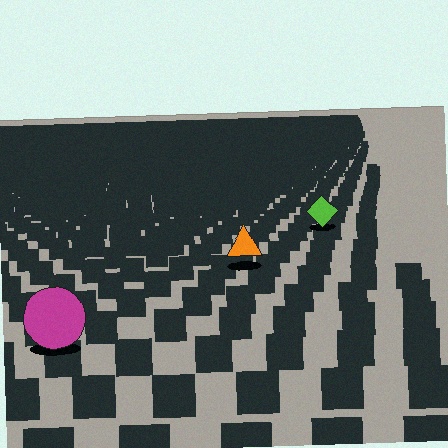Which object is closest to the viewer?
The magenta circle is closest. The texture marks near it are larger and more spread out.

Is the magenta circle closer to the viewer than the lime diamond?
Yes. The magenta circle is closer — you can tell from the texture gradient: the ground texture is coarser near it.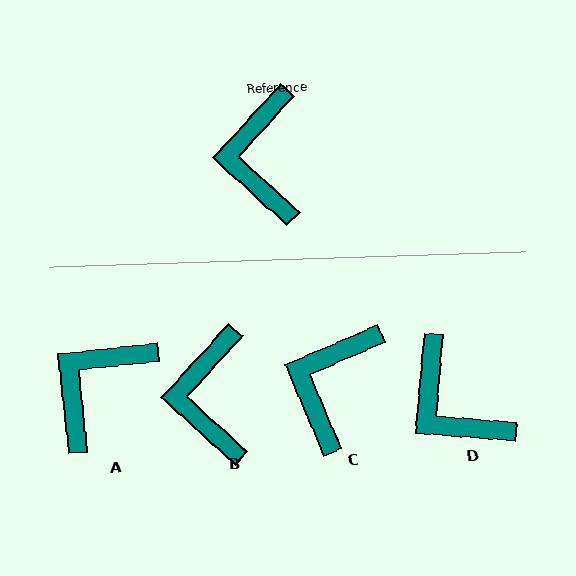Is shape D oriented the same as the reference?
No, it is off by about 38 degrees.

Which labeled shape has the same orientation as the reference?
B.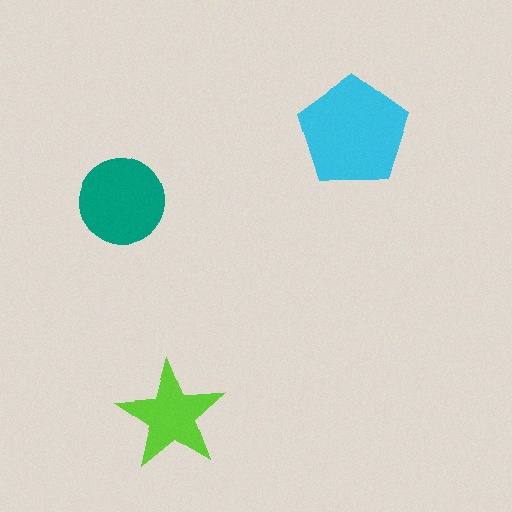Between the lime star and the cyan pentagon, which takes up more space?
The cyan pentagon.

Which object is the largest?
The cyan pentagon.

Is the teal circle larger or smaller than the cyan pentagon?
Smaller.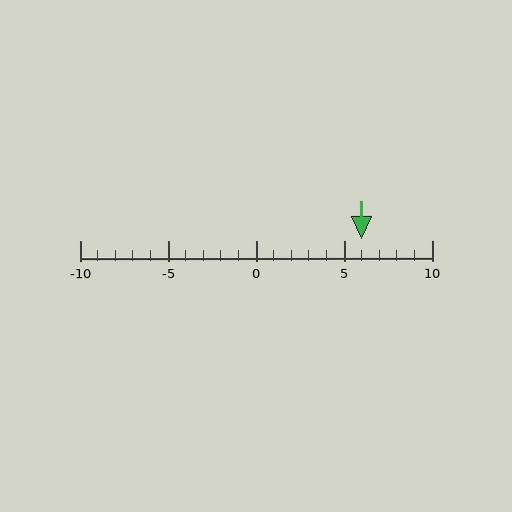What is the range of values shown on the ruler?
The ruler shows values from -10 to 10.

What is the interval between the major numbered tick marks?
The major tick marks are spaced 5 units apart.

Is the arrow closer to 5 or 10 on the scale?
The arrow is closer to 5.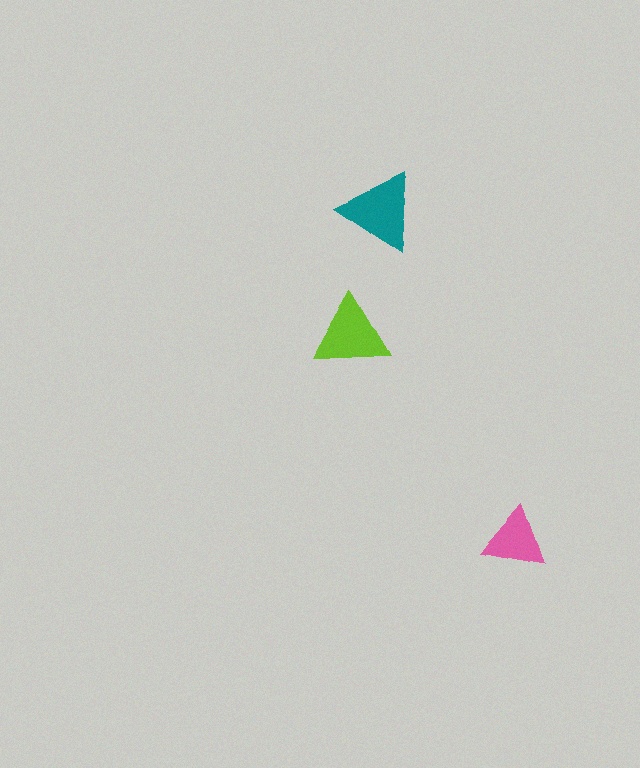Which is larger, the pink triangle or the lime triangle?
The lime one.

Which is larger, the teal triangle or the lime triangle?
The teal one.